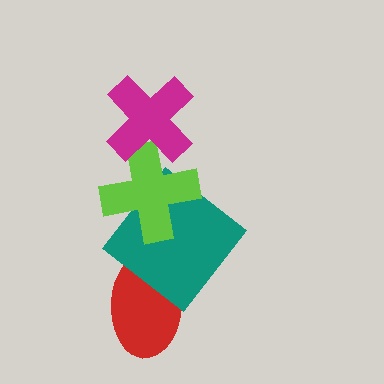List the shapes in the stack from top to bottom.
From top to bottom: the magenta cross, the lime cross, the teal diamond, the red ellipse.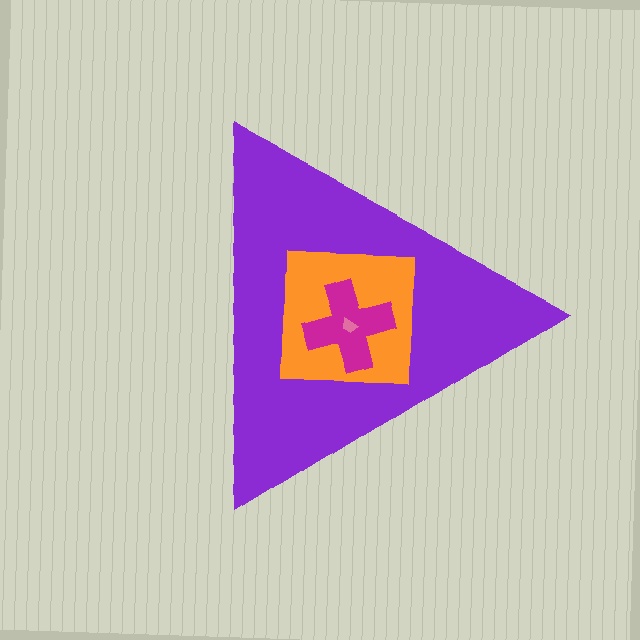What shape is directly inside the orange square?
The magenta cross.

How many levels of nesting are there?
4.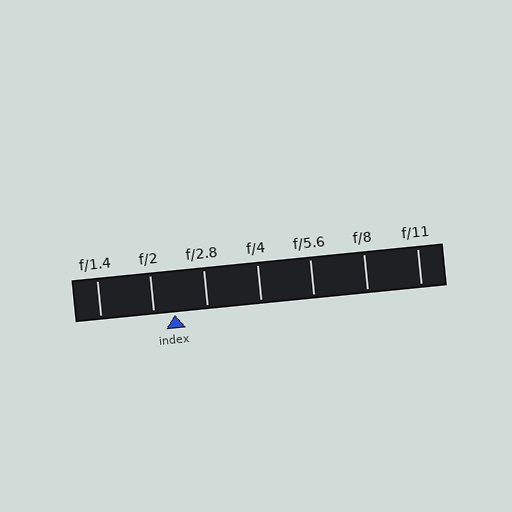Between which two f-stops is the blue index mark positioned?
The index mark is between f/2 and f/2.8.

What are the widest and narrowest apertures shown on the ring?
The widest aperture shown is f/1.4 and the narrowest is f/11.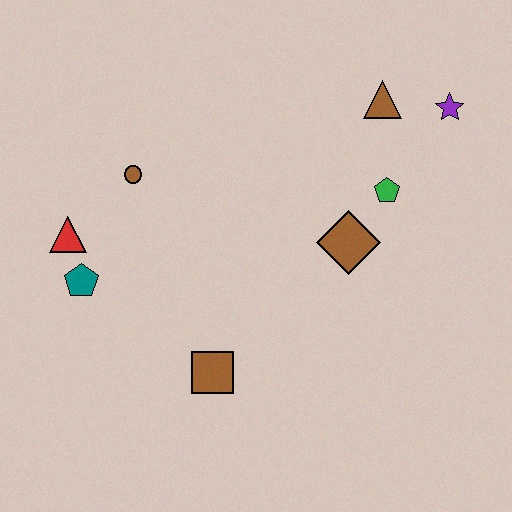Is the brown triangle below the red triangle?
No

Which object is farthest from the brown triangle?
The teal pentagon is farthest from the brown triangle.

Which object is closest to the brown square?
The teal pentagon is closest to the brown square.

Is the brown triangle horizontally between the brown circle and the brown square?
No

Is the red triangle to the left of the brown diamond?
Yes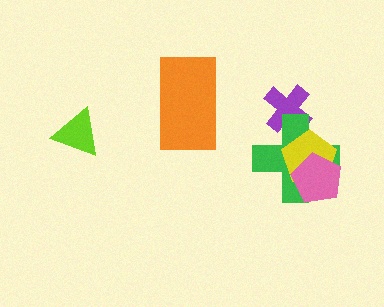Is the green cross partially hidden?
Yes, it is partially covered by another shape.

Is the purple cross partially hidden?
Yes, it is partially covered by another shape.